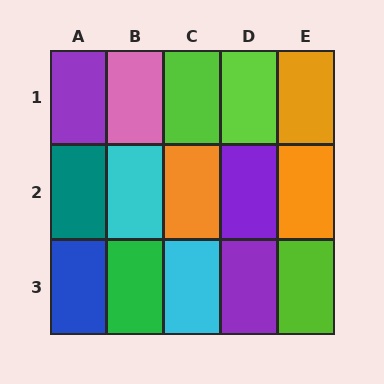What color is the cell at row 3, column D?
Purple.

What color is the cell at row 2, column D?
Purple.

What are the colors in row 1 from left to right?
Purple, pink, lime, lime, orange.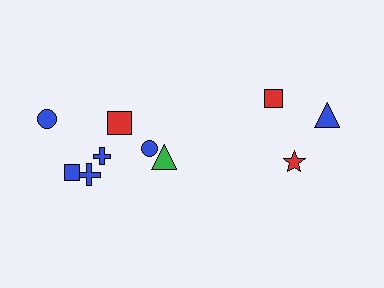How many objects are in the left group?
There are 7 objects.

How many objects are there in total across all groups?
There are 10 objects.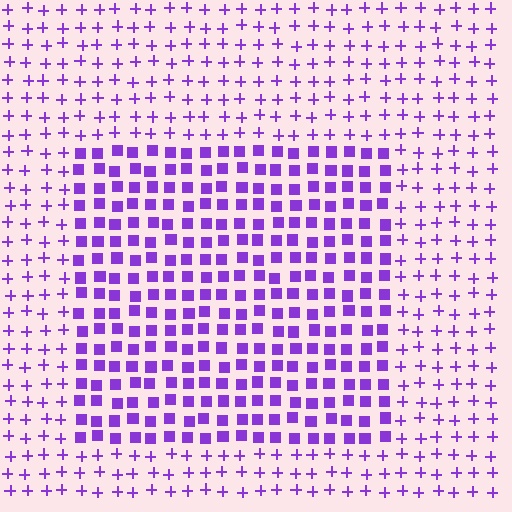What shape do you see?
I see a rectangle.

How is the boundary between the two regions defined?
The boundary is defined by a change in element shape: squares inside vs. plus signs outside. All elements share the same color and spacing.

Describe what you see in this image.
The image is filled with small purple elements arranged in a uniform grid. A rectangle-shaped region contains squares, while the surrounding area contains plus signs. The boundary is defined purely by the change in element shape.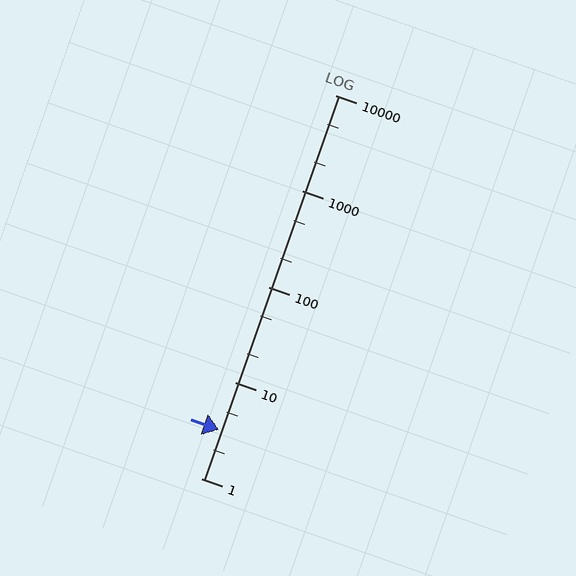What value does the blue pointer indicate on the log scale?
The pointer indicates approximately 3.2.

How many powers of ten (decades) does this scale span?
The scale spans 4 decades, from 1 to 10000.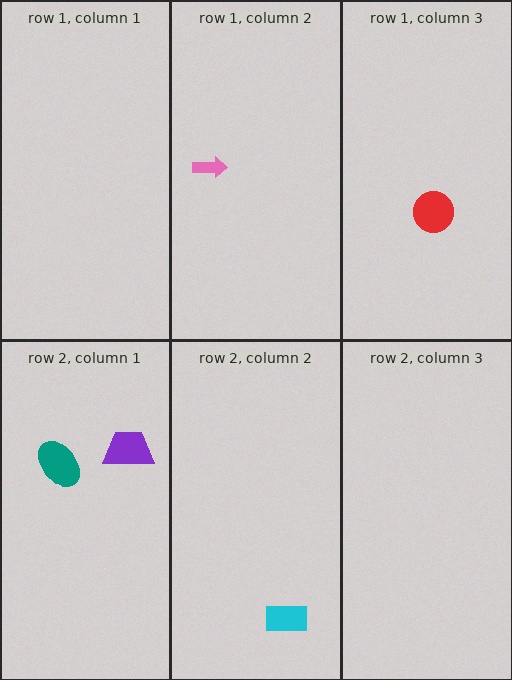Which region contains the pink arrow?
The row 1, column 2 region.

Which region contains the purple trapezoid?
The row 2, column 1 region.